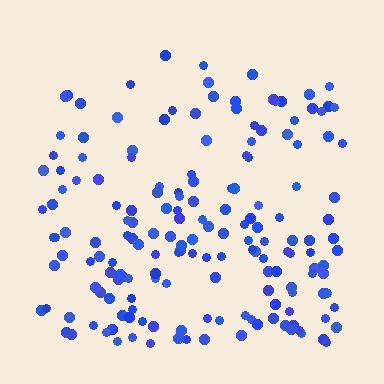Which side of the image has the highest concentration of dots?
The bottom.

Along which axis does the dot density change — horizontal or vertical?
Vertical.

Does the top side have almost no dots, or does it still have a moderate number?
Still a moderate number, just noticeably fewer than the bottom.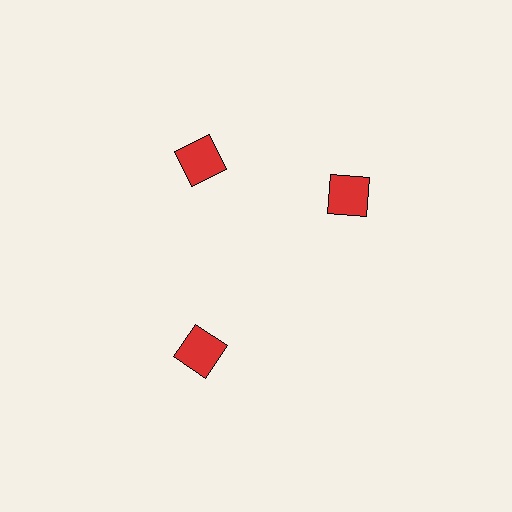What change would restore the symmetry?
The symmetry would be restored by rotating it back into even spacing with its neighbors so that all 3 squares sit at equal angles and equal distance from the center.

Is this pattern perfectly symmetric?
No. The 3 red squares are arranged in a ring, but one element near the 3 o'clock position is rotated out of alignment along the ring, breaking the 3-fold rotational symmetry.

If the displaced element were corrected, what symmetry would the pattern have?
It would have 3-fold rotational symmetry — the pattern would map onto itself every 120 degrees.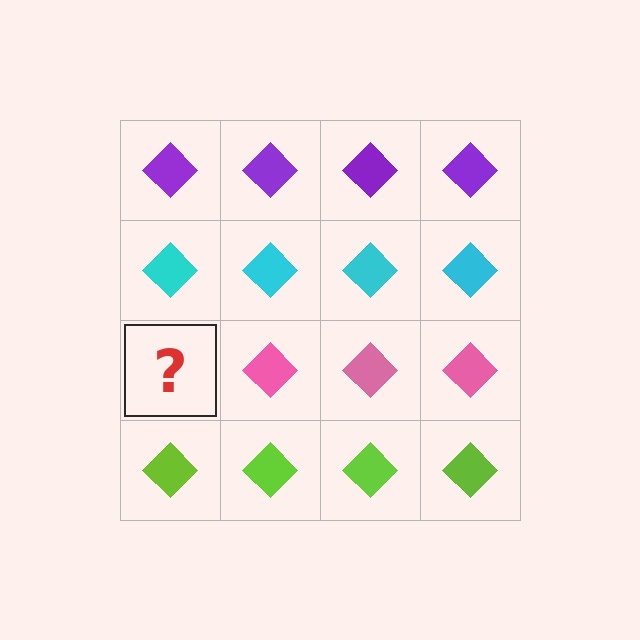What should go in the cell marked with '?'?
The missing cell should contain a pink diamond.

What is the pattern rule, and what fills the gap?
The rule is that each row has a consistent color. The gap should be filled with a pink diamond.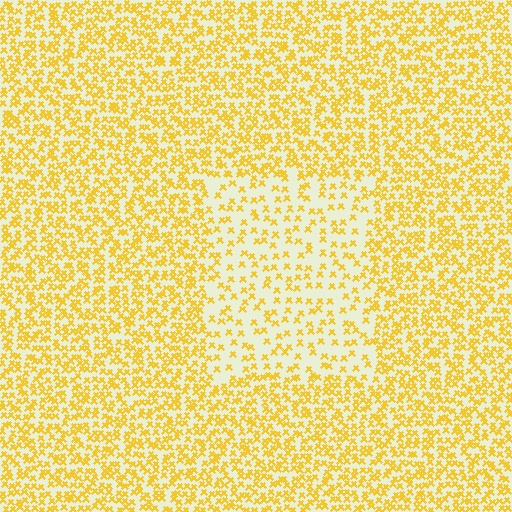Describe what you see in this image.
The image contains small yellow elements arranged at two different densities. A rectangle-shaped region is visible where the elements are less densely packed than the surrounding area.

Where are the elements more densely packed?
The elements are more densely packed outside the rectangle boundary.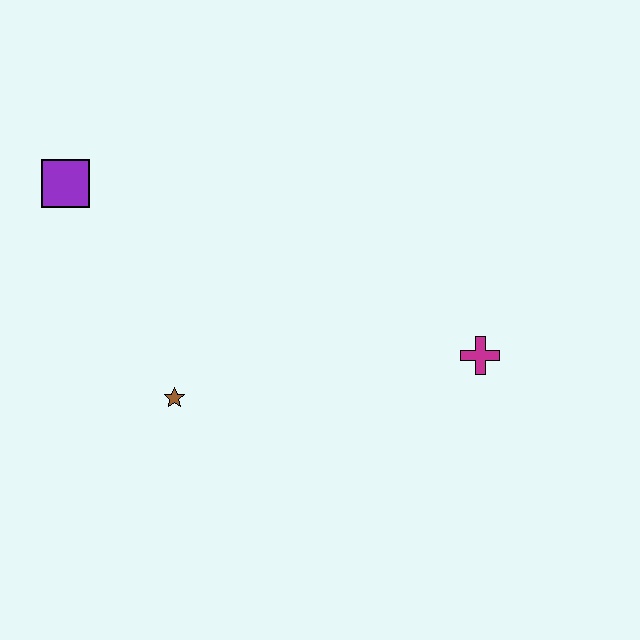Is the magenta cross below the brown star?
No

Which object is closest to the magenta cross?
The brown star is closest to the magenta cross.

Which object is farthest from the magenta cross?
The purple square is farthest from the magenta cross.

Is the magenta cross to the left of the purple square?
No